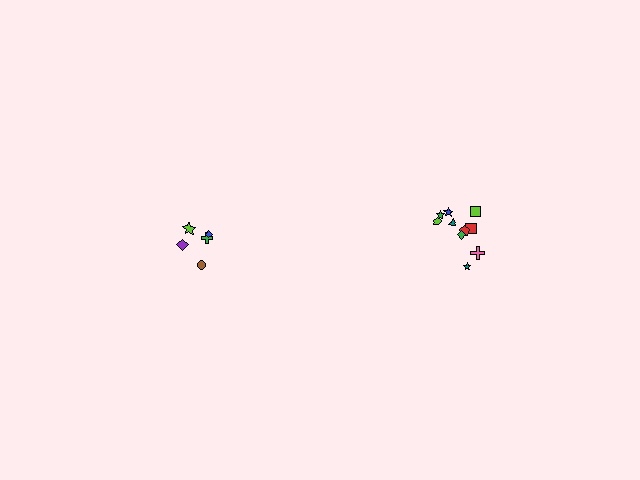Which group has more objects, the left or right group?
The right group.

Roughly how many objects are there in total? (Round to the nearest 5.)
Roughly 15 objects in total.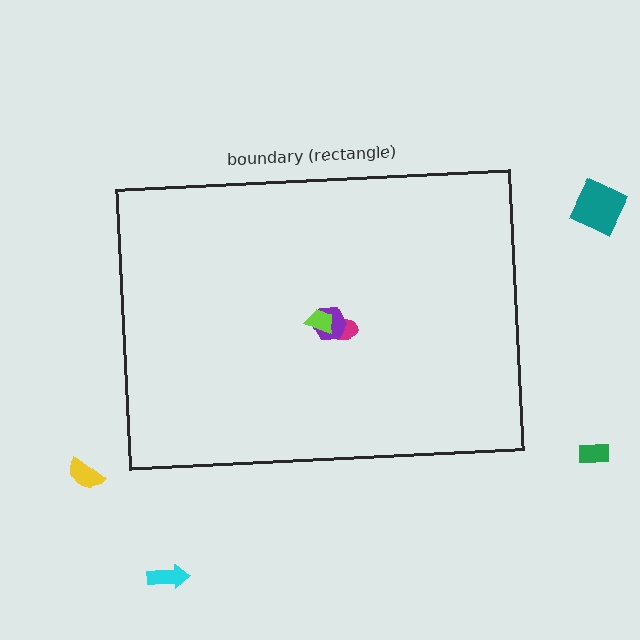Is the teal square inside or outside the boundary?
Outside.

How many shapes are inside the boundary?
3 inside, 4 outside.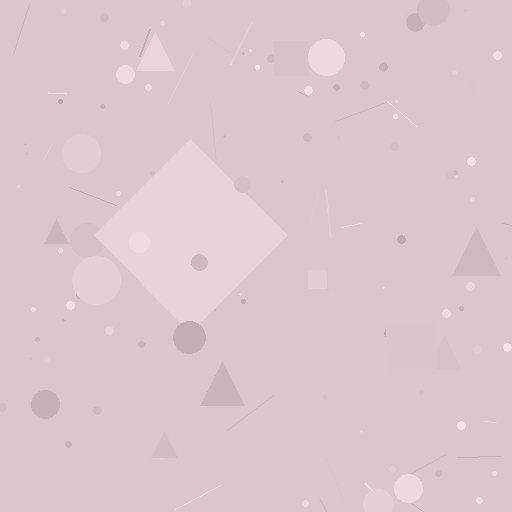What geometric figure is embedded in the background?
A diamond is embedded in the background.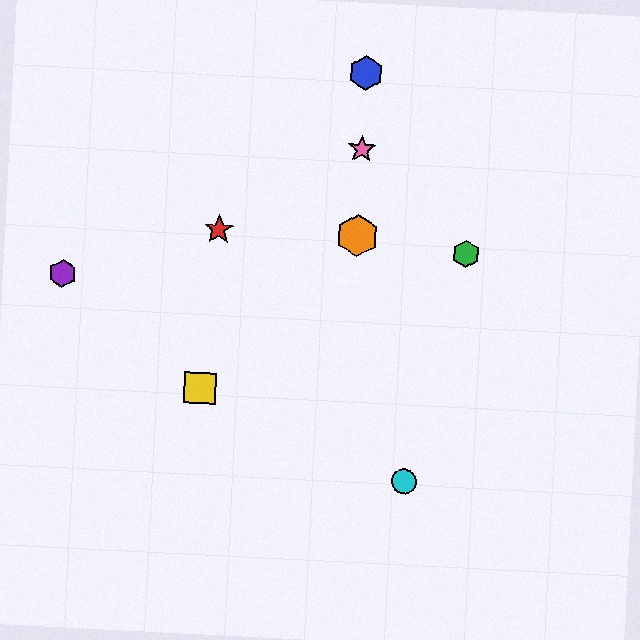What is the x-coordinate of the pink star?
The pink star is at x≈362.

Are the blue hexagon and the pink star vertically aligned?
Yes, both are at x≈366.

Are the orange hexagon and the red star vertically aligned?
No, the orange hexagon is at x≈357 and the red star is at x≈219.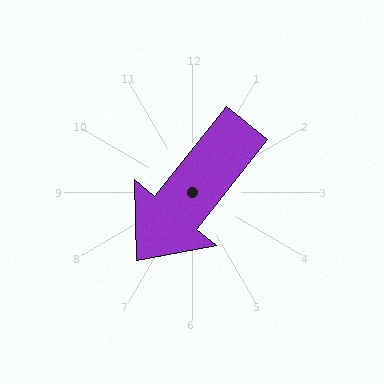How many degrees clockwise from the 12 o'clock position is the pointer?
Approximately 219 degrees.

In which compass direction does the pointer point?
Southwest.